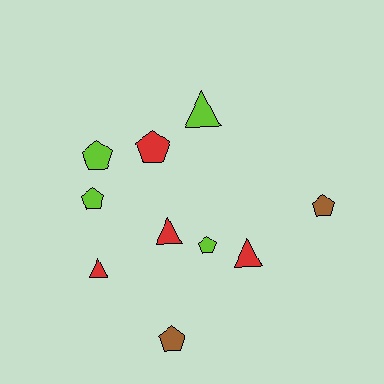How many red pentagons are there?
There is 1 red pentagon.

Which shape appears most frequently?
Pentagon, with 6 objects.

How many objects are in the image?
There are 10 objects.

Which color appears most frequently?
Red, with 4 objects.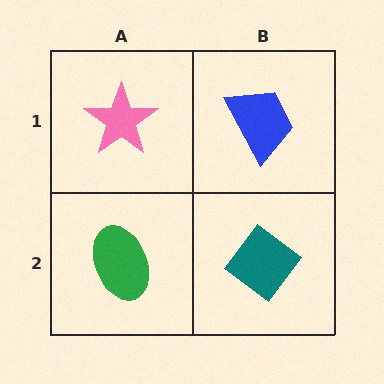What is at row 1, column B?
A blue trapezoid.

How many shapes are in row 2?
2 shapes.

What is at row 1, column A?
A pink star.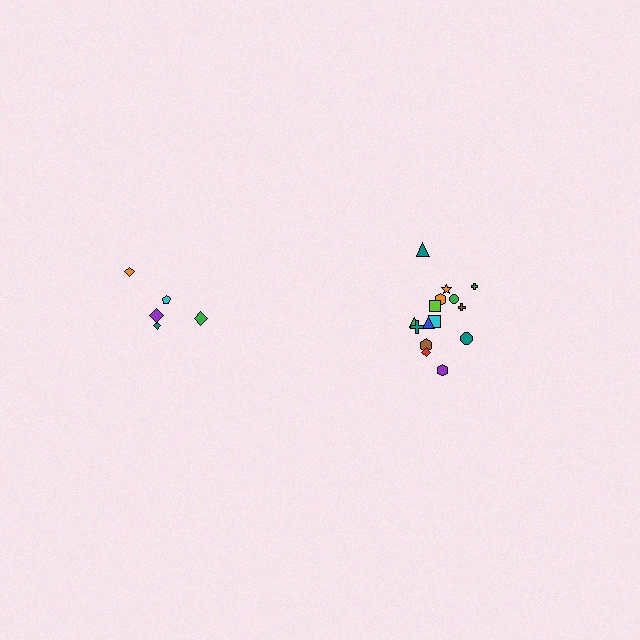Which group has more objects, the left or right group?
The right group.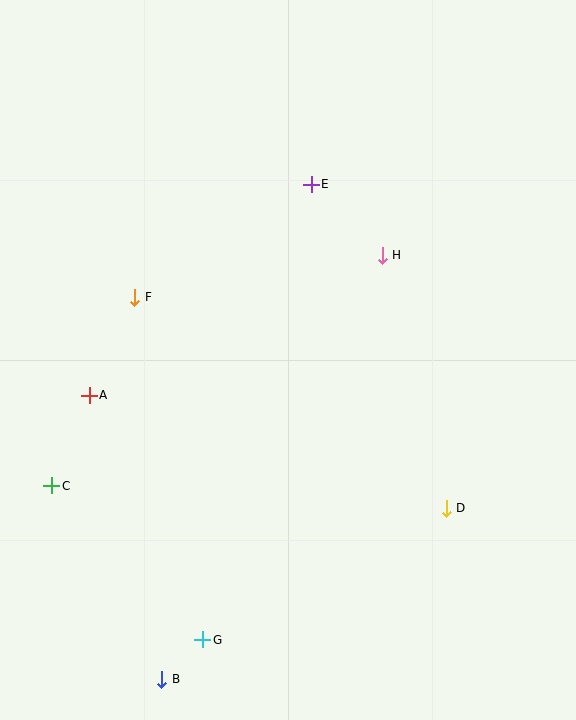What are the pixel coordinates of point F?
Point F is at (135, 297).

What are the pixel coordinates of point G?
Point G is at (203, 640).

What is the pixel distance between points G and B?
The distance between G and B is 57 pixels.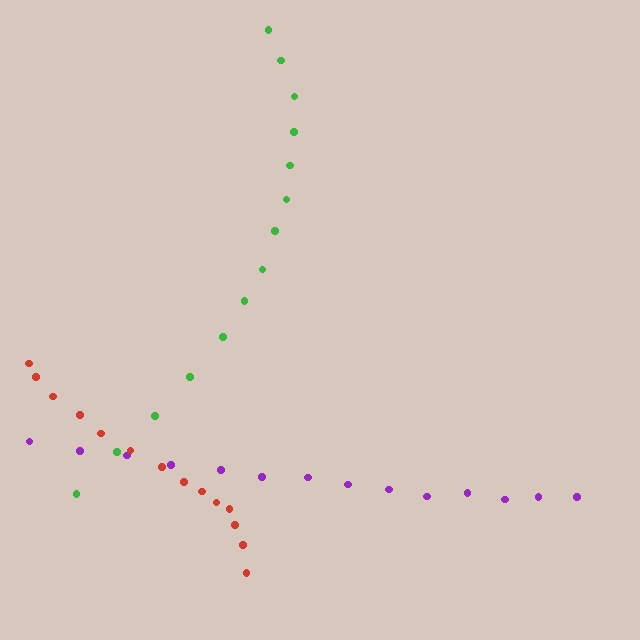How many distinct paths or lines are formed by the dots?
There are 3 distinct paths.